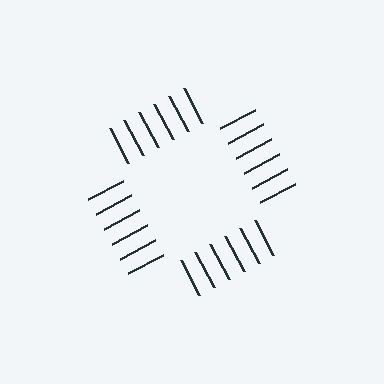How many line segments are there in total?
24 — 6 along each of the 4 edges.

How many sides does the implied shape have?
4 sides — the line-ends trace a square.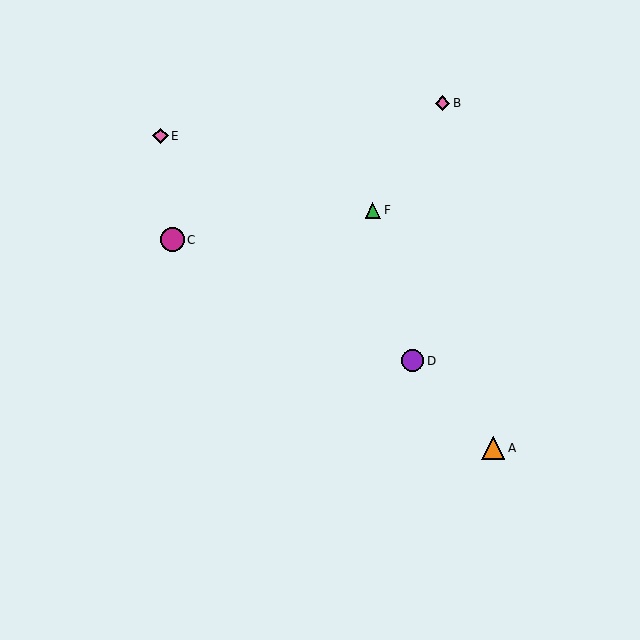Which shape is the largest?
The magenta circle (labeled C) is the largest.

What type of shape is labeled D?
Shape D is a purple circle.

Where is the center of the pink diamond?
The center of the pink diamond is at (160, 136).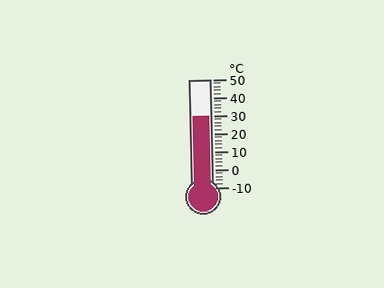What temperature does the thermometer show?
The thermometer shows approximately 30°C.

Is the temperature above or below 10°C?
The temperature is above 10°C.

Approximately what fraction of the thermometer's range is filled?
The thermometer is filled to approximately 65% of its range.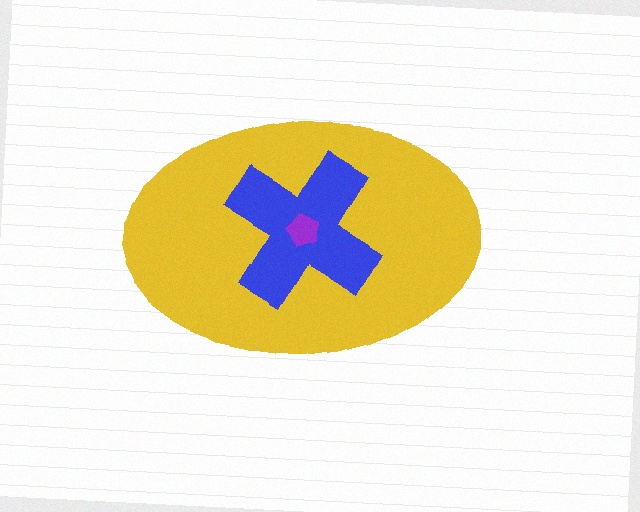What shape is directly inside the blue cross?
The purple pentagon.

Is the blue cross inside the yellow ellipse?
Yes.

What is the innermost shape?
The purple pentagon.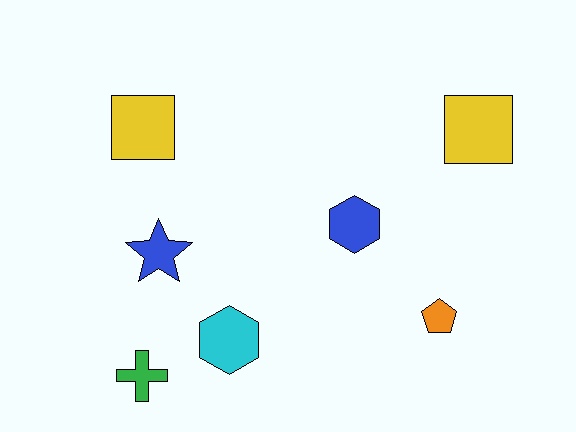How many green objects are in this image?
There is 1 green object.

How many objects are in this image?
There are 7 objects.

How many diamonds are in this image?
There are no diamonds.